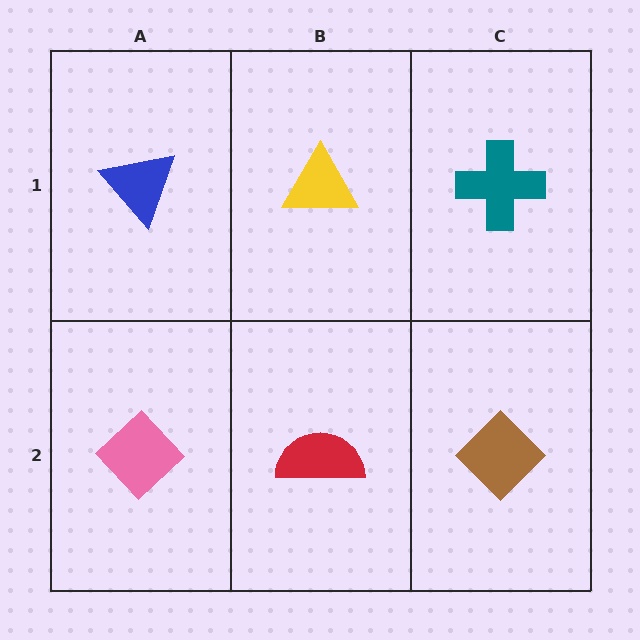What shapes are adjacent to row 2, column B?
A yellow triangle (row 1, column B), a pink diamond (row 2, column A), a brown diamond (row 2, column C).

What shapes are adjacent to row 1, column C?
A brown diamond (row 2, column C), a yellow triangle (row 1, column B).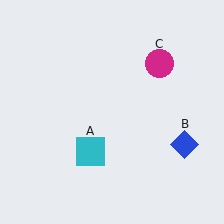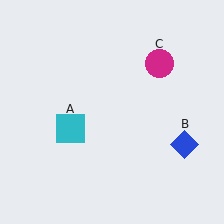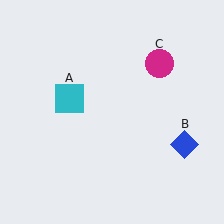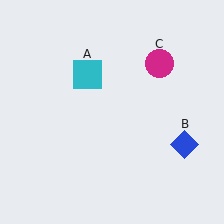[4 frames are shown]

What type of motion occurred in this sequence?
The cyan square (object A) rotated clockwise around the center of the scene.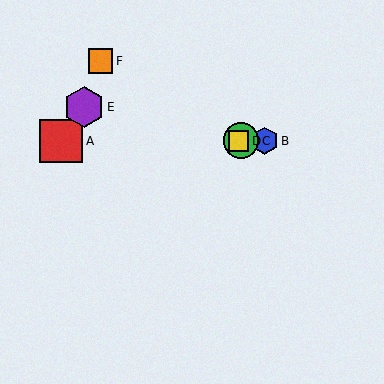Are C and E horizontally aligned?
No, C is at y≈141 and E is at y≈107.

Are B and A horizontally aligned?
Yes, both are at y≈141.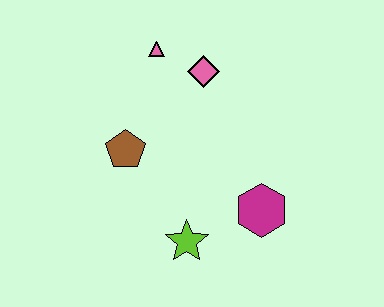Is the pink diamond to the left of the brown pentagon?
No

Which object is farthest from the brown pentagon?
The magenta hexagon is farthest from the brown pentagon.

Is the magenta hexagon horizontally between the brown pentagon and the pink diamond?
No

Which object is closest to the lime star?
The magenta hexagon is closest to the lime star.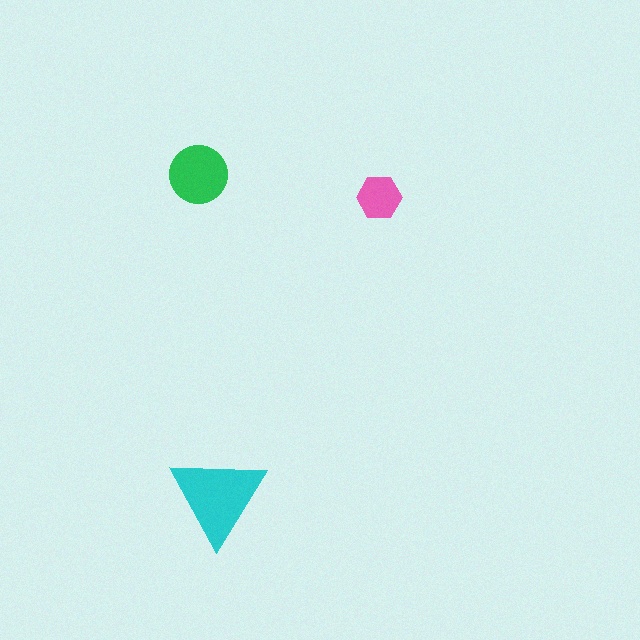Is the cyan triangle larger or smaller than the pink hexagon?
Larger.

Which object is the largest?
The cyan triangle.